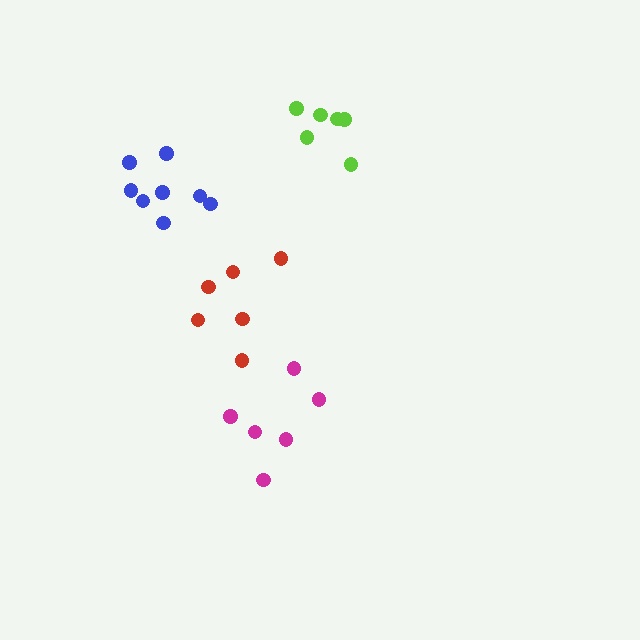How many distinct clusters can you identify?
There are 4 distinct clusters.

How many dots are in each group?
Group 1: 6 dots, Group 2: 6 dots, Group 3: 6 dots, Group 4: 8 dots (26 total).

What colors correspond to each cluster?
The clusters are colored: red, magenta, lime, blue.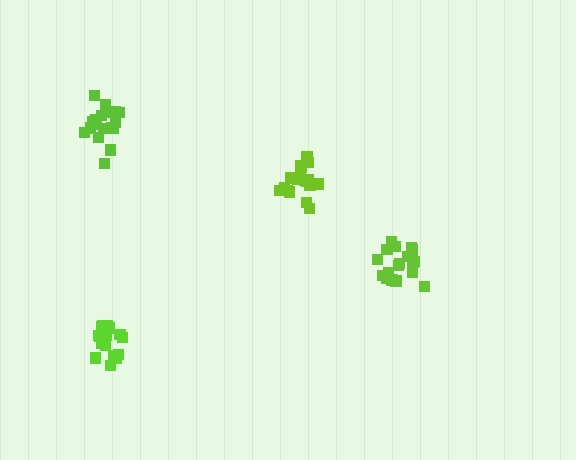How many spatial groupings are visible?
There are 4 spatial groupings.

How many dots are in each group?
Group 1: 20 dots, Group 2: 19 dots, Group 3: 18 dots, Group 4: 18 dots (75 total).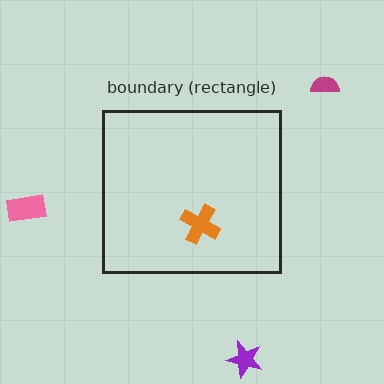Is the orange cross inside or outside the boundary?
Inside.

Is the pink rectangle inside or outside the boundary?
Outside.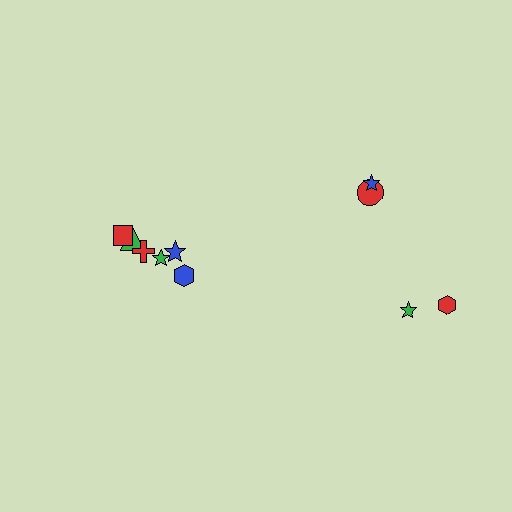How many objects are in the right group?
There are 4 objects.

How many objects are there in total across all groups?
There are 10 objects.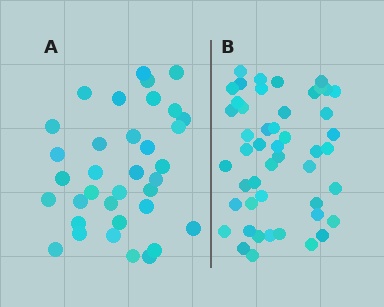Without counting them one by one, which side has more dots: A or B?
Region B (the right region) has more dots.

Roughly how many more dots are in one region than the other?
Region B has approximately 15 more dots than region A.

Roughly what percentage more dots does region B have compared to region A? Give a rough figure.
About 35% more.